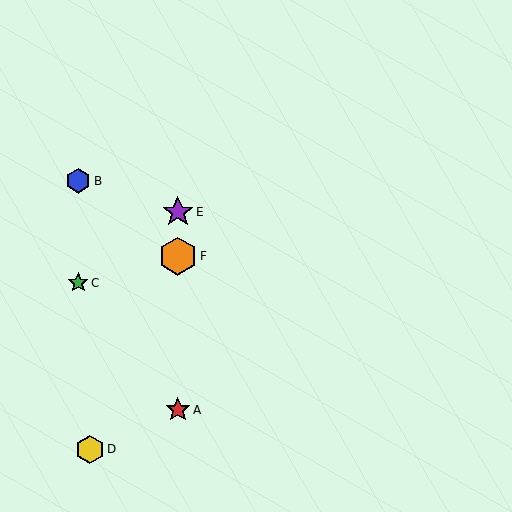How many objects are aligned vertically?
3 objects (A, E, F) are aligned vertically.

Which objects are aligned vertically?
Objects A, E, F are aligned vertically.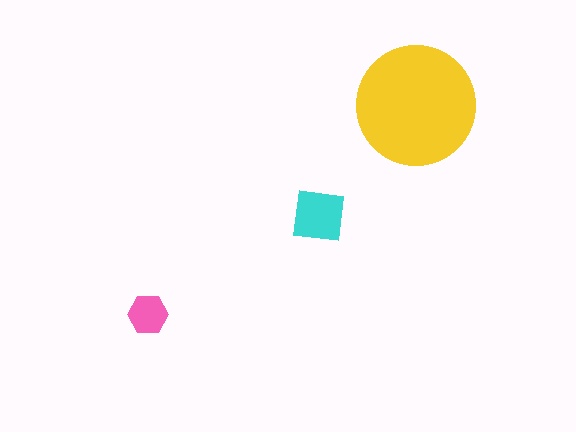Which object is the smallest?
The pink hexagon.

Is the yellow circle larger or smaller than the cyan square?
Larger.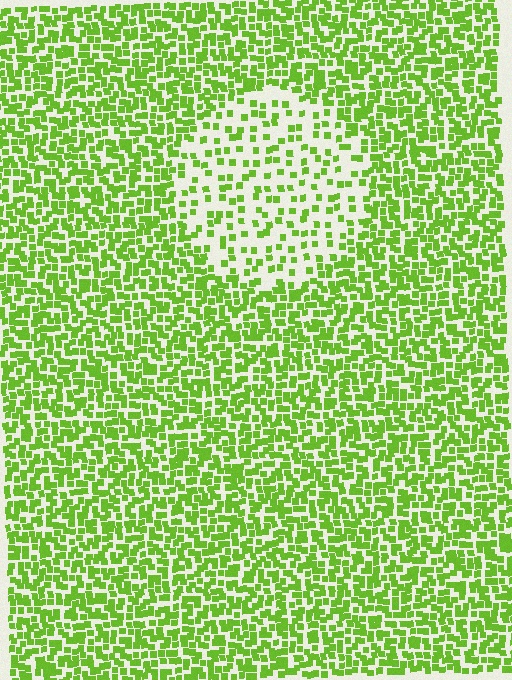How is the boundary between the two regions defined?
The boundary is defined by a change in element density (approximately 2.4x ratio). All elements are the same color, size, and shape.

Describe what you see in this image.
The image contains small lime elements arranged at two different densities. A circle-shaped region is visible where the elements are less densely packed than the surrounding area.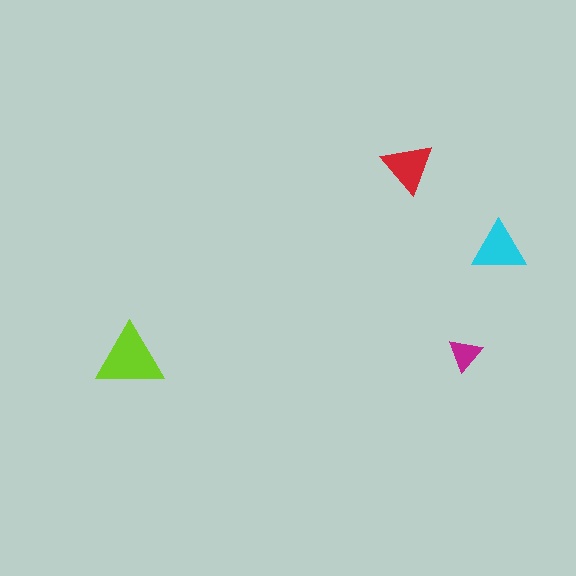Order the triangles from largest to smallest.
the lime one, the cyan one, the red one, the magenta one.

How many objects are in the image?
There are 4 objects in the image.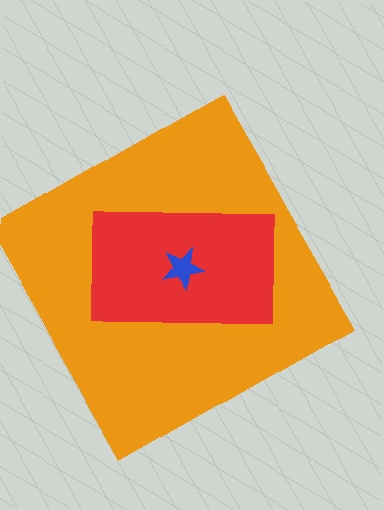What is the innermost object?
The blue star.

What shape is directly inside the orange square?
The red rectangle.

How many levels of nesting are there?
3.